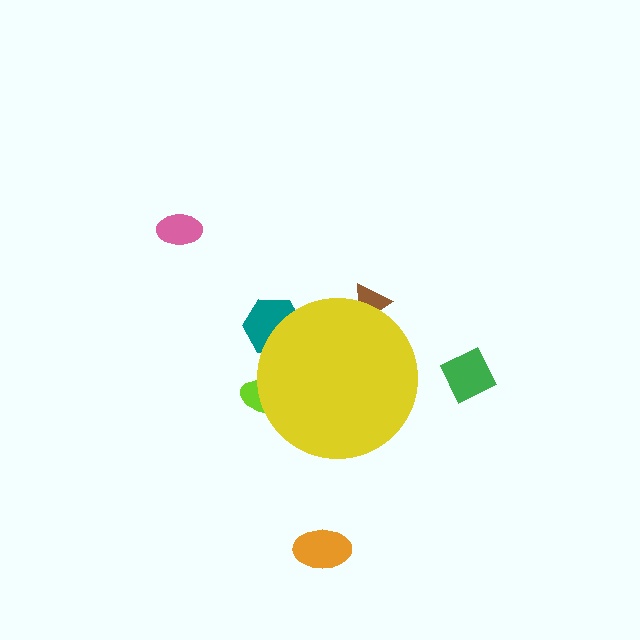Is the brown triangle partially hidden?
Yes, the brown triangle is partially hidden behind the yellow circle.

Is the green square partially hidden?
No, the green square is fully visible.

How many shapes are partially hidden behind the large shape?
3 shapes are partially hidden.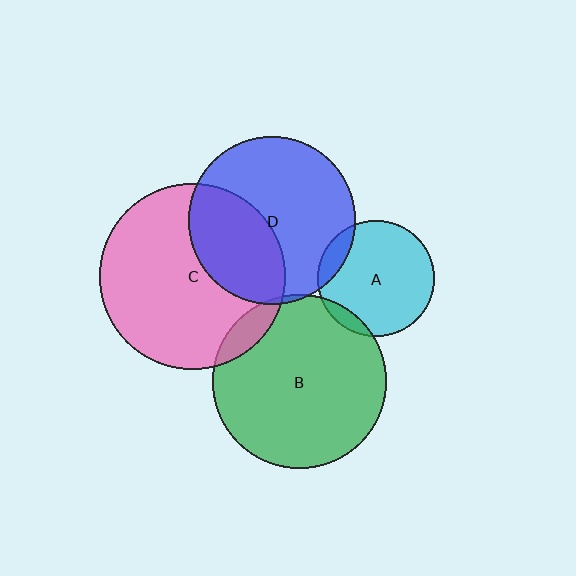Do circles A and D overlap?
Yes.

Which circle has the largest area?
Circle C (pink).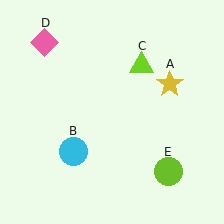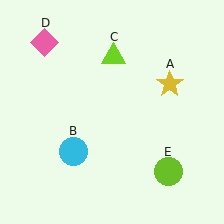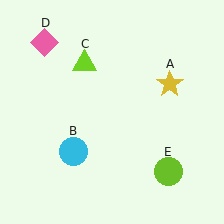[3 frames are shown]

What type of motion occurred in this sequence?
The lime triangle (object C) rotated counterclockwise around the center of the scene.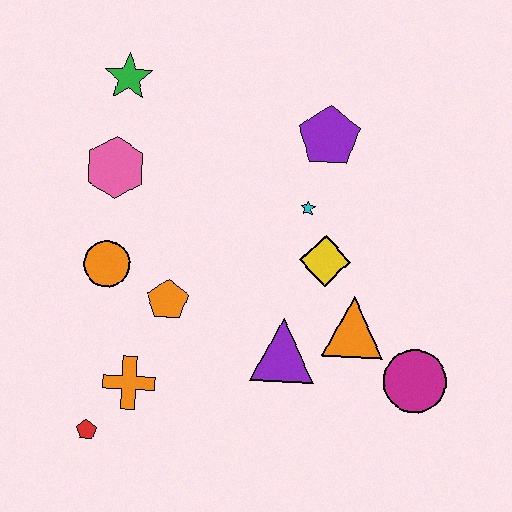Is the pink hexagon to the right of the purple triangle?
No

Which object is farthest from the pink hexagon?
The magenta circle is farthest from the pink hexagon.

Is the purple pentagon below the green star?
Yes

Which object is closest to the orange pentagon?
The orange circle is closest to the orange pentagon.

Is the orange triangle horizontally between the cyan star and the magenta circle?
Yes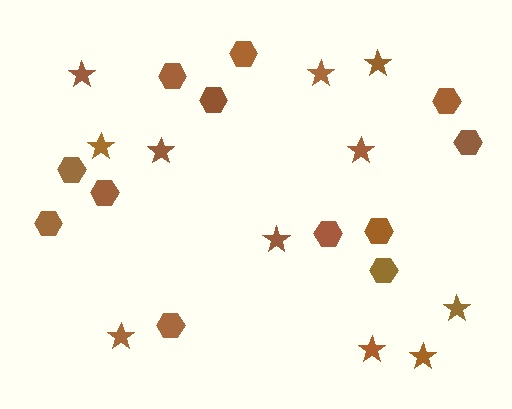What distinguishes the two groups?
There are 2 groups: one group of stars (11) and one group of hexagons (12).